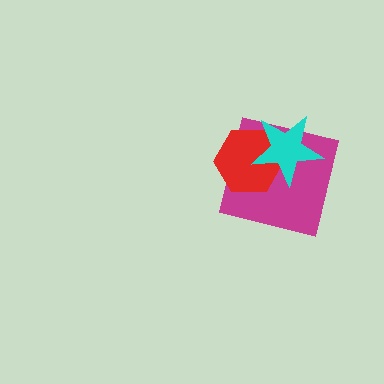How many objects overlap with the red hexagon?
2 objects overlap with the red hexagon.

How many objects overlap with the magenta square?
2 objects overlap with the magenta square.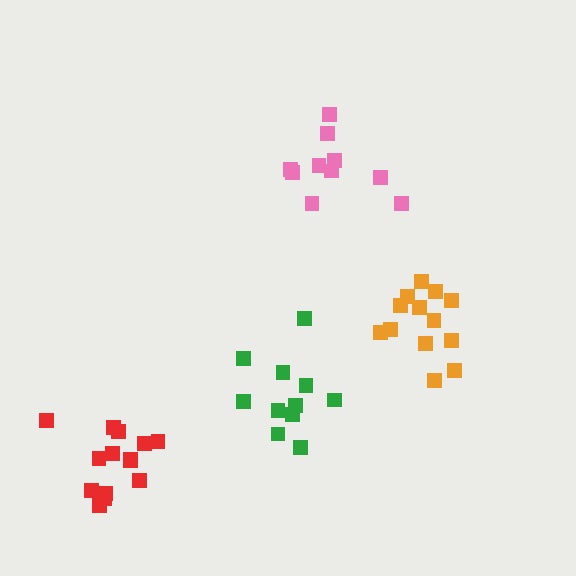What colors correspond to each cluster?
The clusters are colored: pink, red, orange, green.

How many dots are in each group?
Group 1: 10 dots, Group 2: 14 dots, Group 3: 13 dots, Group 4: 11 dots (48 total).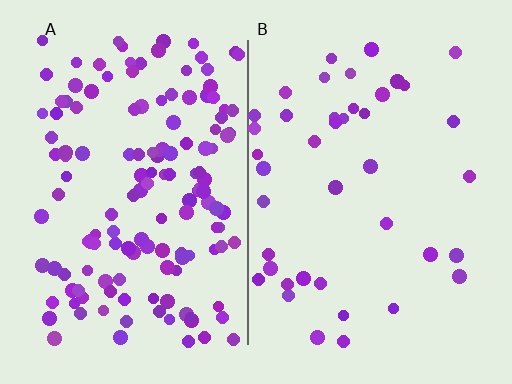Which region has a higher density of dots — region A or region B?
A (the left).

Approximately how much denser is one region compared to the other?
Approximately 3.6× — region A over region B.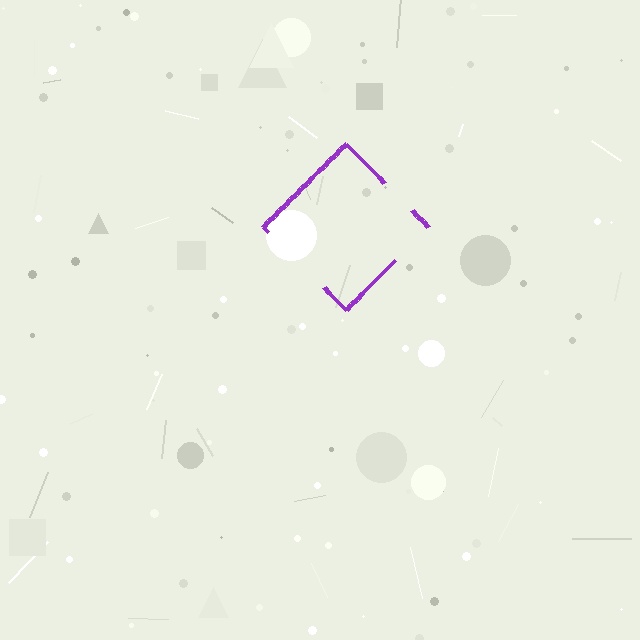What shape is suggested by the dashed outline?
The dashed outline suggests a diamond.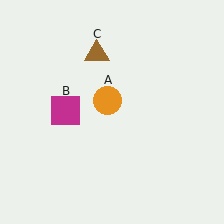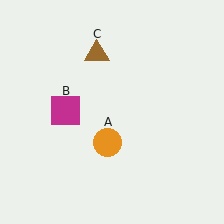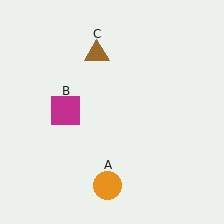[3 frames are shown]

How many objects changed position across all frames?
1 object changed position: orange circle (object A).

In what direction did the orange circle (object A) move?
The orange circle (object A) moved down.